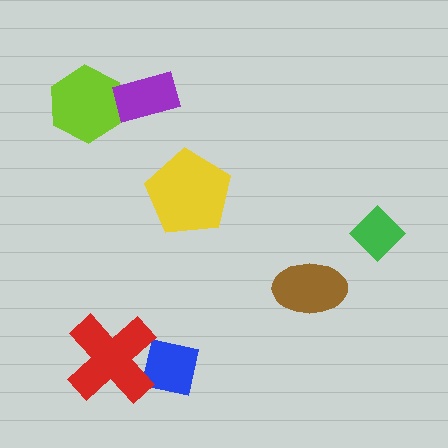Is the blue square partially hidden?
Yes, it is partially covered by another shape.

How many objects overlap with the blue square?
1 object overlaps with the blue square.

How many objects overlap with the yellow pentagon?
0 objects overlap with the yellow pentagon.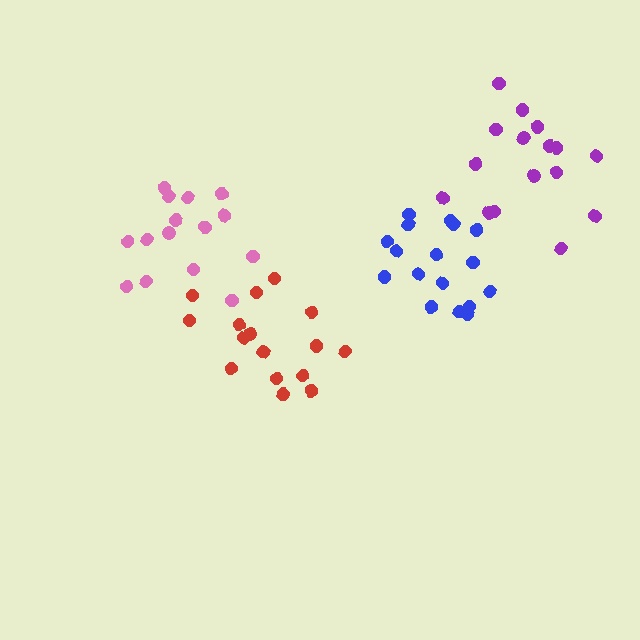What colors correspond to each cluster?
The clusters are colored: red, pink, blue, purple.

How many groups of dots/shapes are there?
There are 4 groups.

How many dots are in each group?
Group 1: 16 dots, Group 2: 15 dots, Group 3: 17 dots, Group 4: 16 dots (64 total).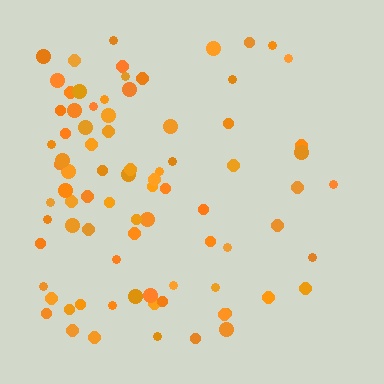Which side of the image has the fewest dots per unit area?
The right.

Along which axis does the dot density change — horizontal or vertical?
Horizontal.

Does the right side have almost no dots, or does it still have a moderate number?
Still a moderate number, just noticeably fewer than the left.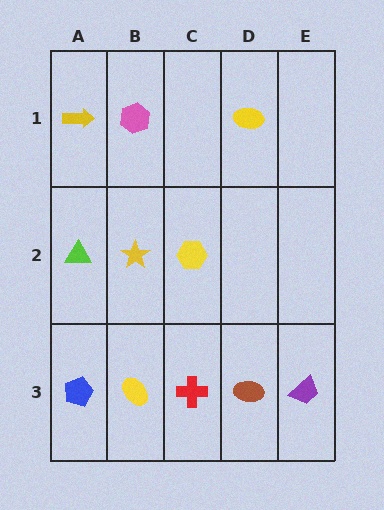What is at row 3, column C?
A red cross.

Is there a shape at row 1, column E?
No, that cell is empty.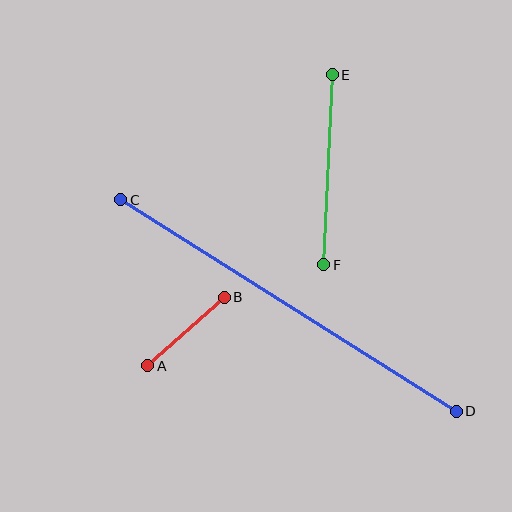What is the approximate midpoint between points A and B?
The midpoint is at approximately (186, 331) pixels.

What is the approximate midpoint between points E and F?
The midpoint is at approximately (328, 170) pixels.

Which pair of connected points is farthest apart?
Points C and D are farthest apart.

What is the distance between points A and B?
The distance is approximately 103 pixels.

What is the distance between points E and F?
The distance is approximately 190 pixels.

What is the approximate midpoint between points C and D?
The midpoint is at approximately (289, 305) pixels.